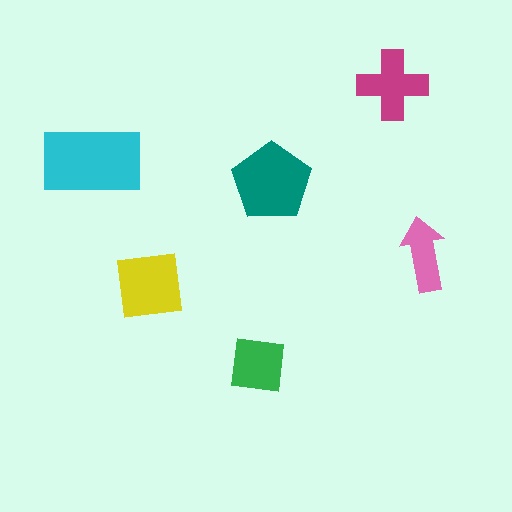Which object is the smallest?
The pink arrow.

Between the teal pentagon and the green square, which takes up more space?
The teal pentagon.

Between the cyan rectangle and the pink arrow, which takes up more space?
The cyan rectangle.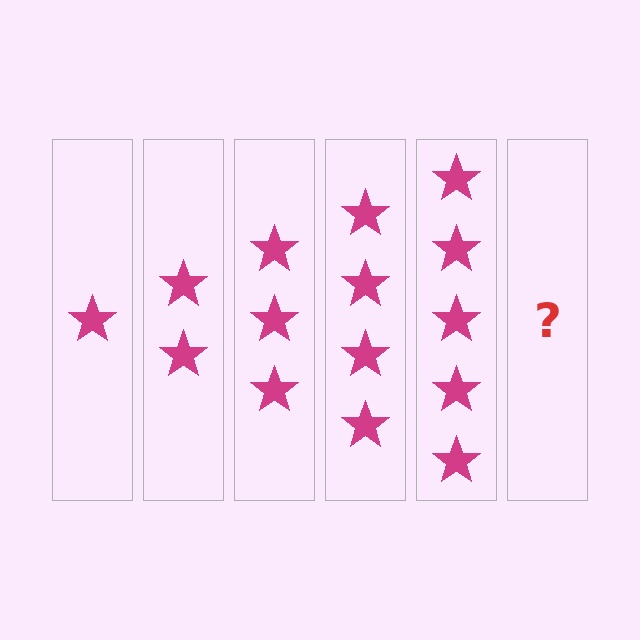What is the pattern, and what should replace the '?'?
The pattern is that each step adds one more star. The '?' should be 6 stars.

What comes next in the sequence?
The next element should be 6 stars.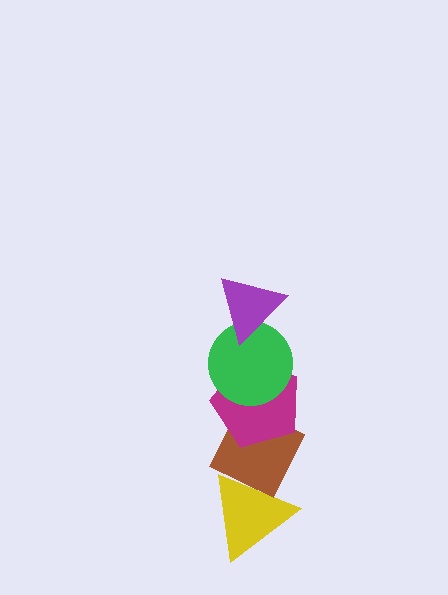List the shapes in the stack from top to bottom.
From top to bottom: the purple triangle, the green circle, the magenta pentagon, the brown diamond, the yellow triangle.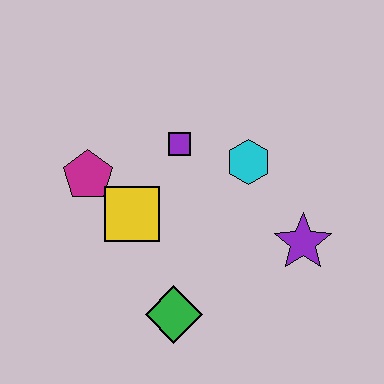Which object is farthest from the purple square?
The green diamond is farthest from the purple square.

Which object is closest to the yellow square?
The magenta pentagon is closest to the yellow square.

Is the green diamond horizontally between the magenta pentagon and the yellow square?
No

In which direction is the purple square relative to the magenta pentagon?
The purple square is to the right of the magenta pentagon.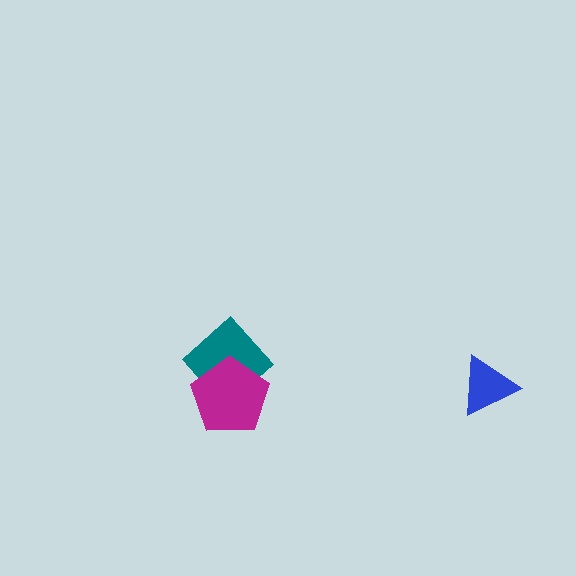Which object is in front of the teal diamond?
The magenta pentagon is in front of the teal diamond.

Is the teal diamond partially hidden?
Yes, it is partially covered by another shape.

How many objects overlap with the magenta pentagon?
1 object overlaps with the magenta pentagon.